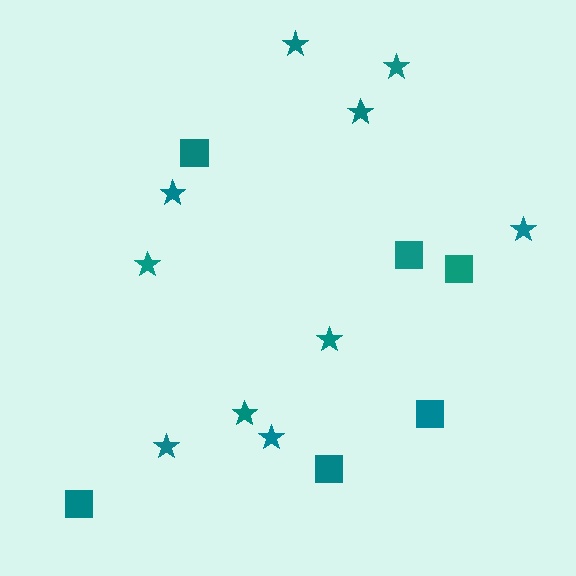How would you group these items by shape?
There are 2 groups: one group of stars (10) and one group of squares (6).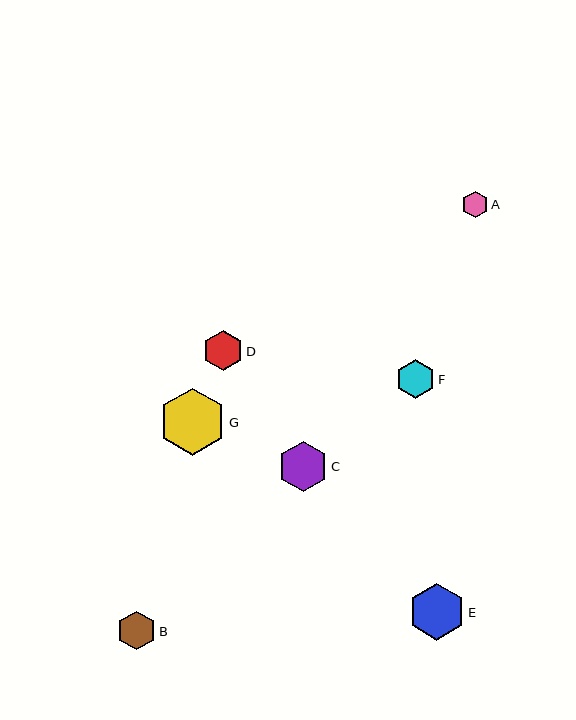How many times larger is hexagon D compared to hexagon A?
Hexagon D is approximately 1.5 times the size of hexagon A.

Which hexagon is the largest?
Hexagon G is the largest with a size of approximately 67 pixels.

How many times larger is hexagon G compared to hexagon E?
Hexagon G is approximately 1.2 times the size of hexagon E.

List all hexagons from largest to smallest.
From largest to smallest: G, E, C, D, F, B, A.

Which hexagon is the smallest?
Hexagon A is the smallest with a size of approximately 26 pixels.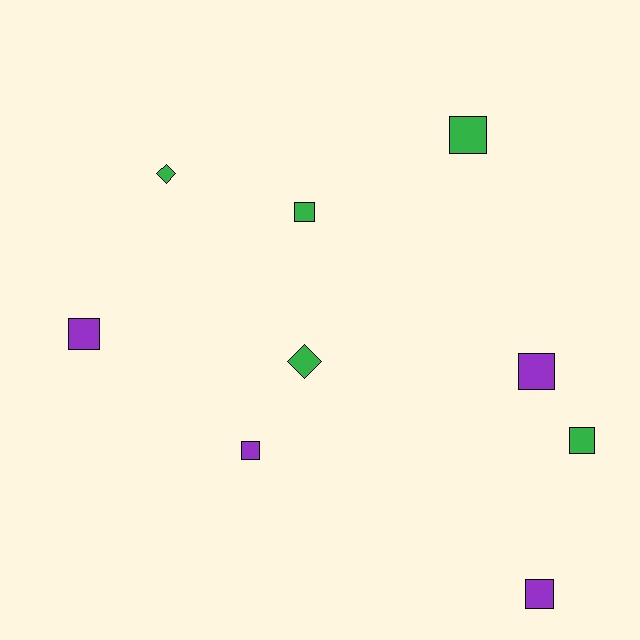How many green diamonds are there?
There are 2 green diamonds.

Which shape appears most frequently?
Square, with 7 objects.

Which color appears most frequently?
Green, with 5 objects.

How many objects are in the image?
There are 9 objects.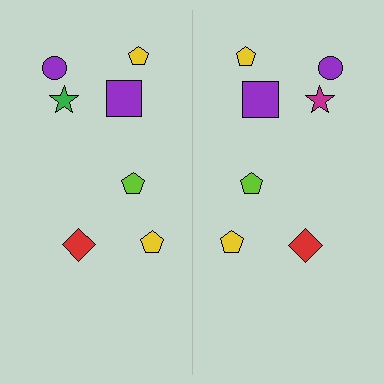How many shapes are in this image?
There are 14 shapes in this image.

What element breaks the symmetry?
The magenta star on the right side breaks the symmetry — its mirror counterpart is green.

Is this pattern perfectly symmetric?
No, the pattern is not perfectly symmetric. The magenta star on the right side breaks the symmetry — its mirror counterpart is green.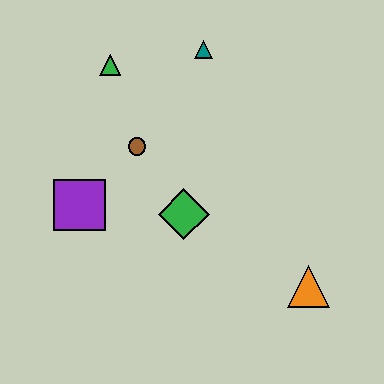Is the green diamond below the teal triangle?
Yes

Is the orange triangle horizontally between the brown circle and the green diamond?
No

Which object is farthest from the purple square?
The orange triangle is farthest from the purple square.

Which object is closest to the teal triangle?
The green triangle is closest to the teal triangle.